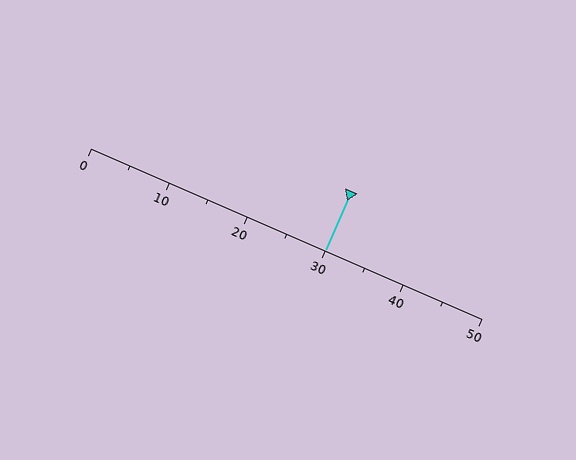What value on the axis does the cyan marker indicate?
The marker indicates approximately 30.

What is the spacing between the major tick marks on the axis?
The major ticks are spaced 10 apart.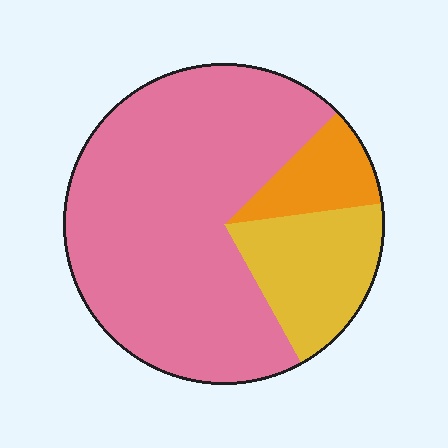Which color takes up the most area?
Pink, at roughly 70%.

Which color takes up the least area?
Orange, at roughly 10%.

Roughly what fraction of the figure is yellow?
Yellow covers roughly 20% of the figure.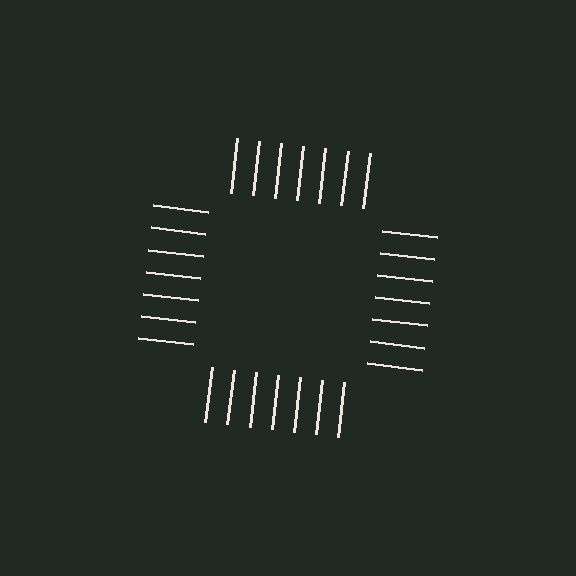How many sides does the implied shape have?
4 sides — the line-ends trace a square.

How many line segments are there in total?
28 — 7 along each of the 4 edges.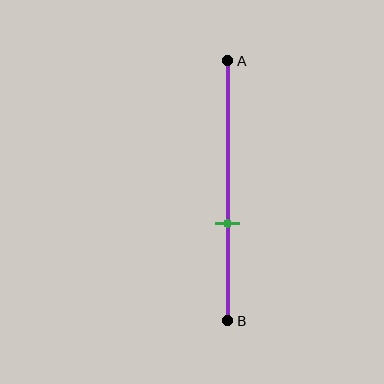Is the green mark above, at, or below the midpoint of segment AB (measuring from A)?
The green mark is below the midpoint of segment AB.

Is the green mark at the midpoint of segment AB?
No, the mark is at about 60% from A, not at the 50% midpoint.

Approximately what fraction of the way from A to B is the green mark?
The green mark is approximately 60% of the way from A to B.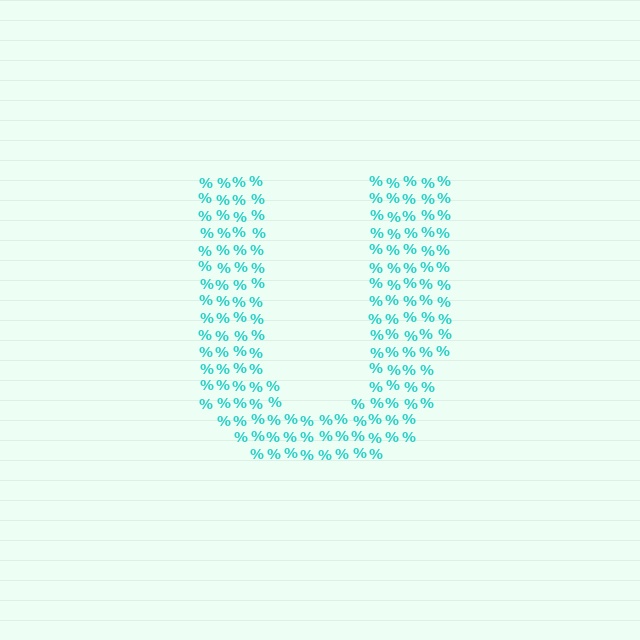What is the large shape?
The large shape is the letter U.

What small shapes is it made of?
It is made of small percent signs.